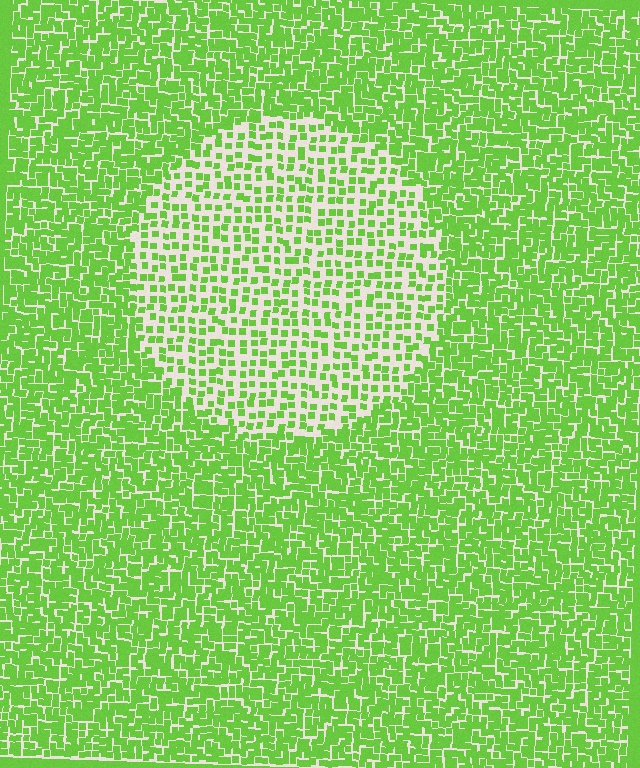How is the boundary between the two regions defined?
The boundary is defined by a change in element density (approximately 2.1x ratio). All elements are the same color, size, and shape.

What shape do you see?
I see a circle.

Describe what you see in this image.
The image contains small lime elements arranged at two different densities. A circle-shaped region is visible where the elements are less densely packed than the surrounding area.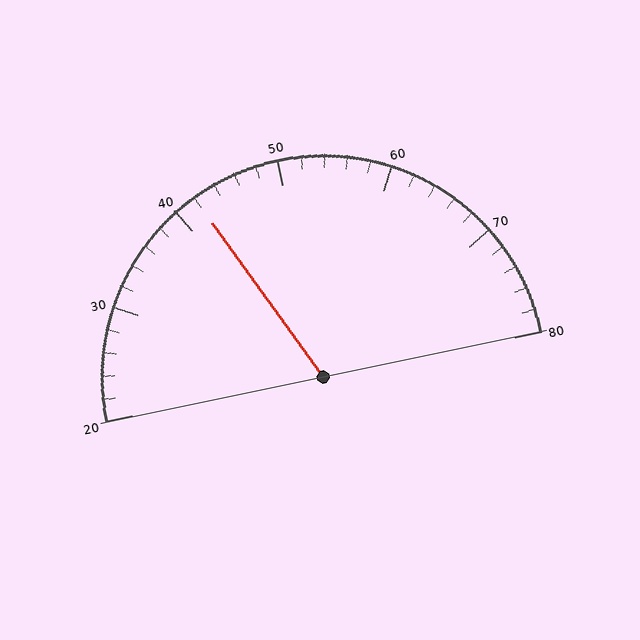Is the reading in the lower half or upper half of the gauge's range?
The reading is in the lower half of the range (20 to 80).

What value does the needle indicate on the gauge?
The needle indicates approximately 42.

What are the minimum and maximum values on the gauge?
The gauge ranges from 20 to 80.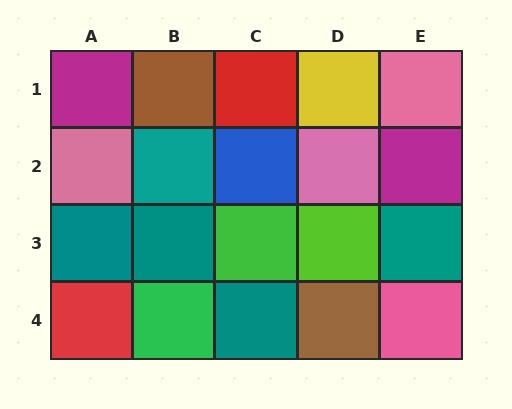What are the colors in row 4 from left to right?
Red, green, teal, brown, pink.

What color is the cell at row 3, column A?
Teal.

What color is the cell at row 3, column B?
Teal.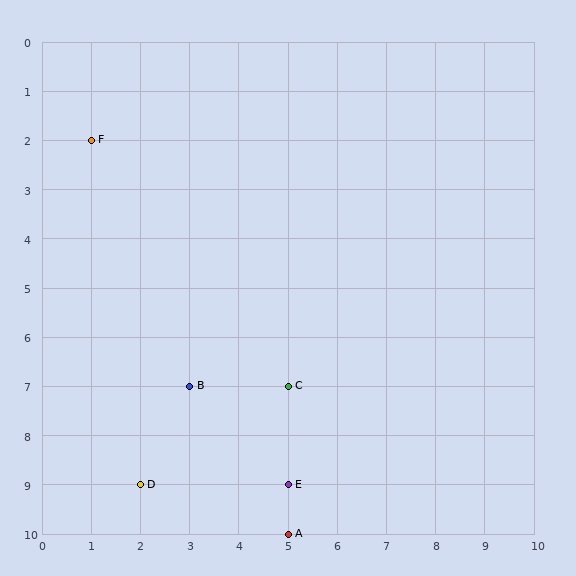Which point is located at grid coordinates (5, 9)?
Point E is at (5, 9).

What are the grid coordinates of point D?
Point D is at grid coordinates (2, 9).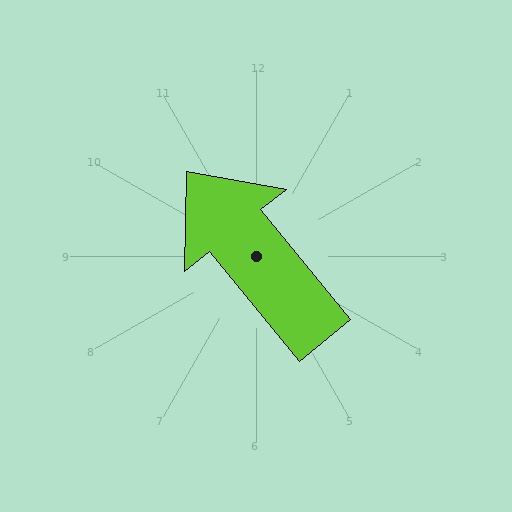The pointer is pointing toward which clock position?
Roughly 11 o'clock.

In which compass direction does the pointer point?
Northwest.